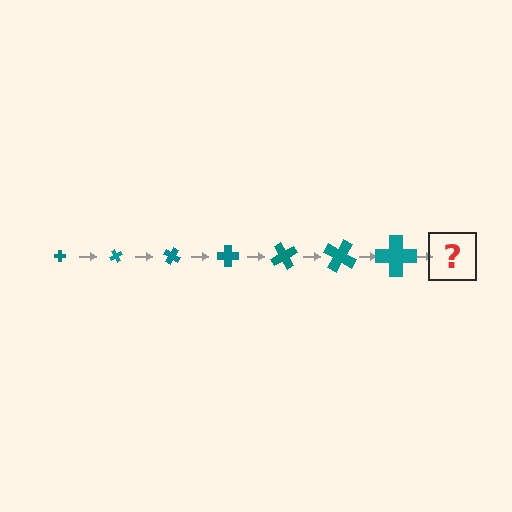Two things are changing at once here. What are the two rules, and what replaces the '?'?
The two rules are that the cross grows larger each step and it rotates 60 degrees each step. The '?' should be a cross, larger than the previous one and rotated 420 degrees from the start.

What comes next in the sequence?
The next element should be a cross, larger than the previous one and rotated 420 degrees from the start.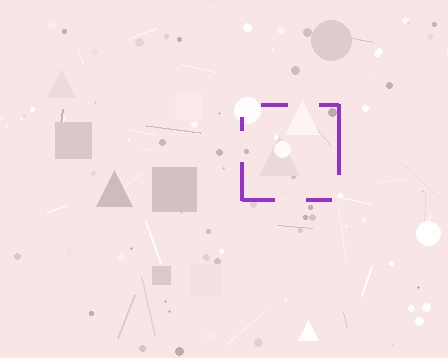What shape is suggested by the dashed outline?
The dashed outline suggests a square.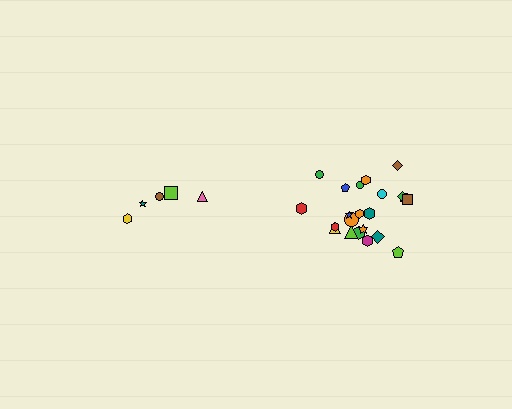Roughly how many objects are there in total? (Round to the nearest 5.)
Roughly 25 objects in total.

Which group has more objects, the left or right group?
The right group.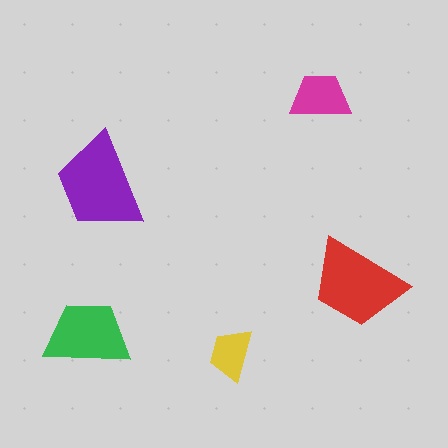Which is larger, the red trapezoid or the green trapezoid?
The red one.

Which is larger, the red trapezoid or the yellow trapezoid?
The red one.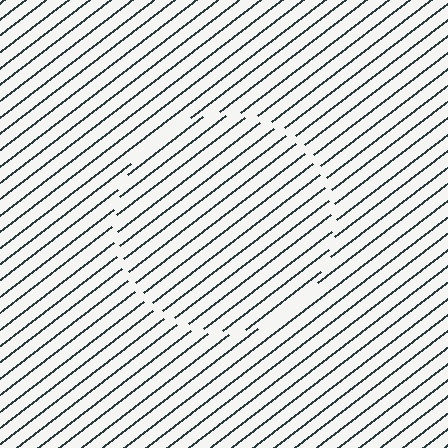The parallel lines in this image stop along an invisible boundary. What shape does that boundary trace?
An illusory circle. The interior of the shape contains the same grating, shifted by half a period — the contour is defined by the phase discontinuity where line-ends from the inner and outer gratings abut.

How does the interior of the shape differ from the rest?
The interior of the shape contains the same grating, shifted by half a period — the contour is defined by the phase discontinuity where line-ends from the inner and outer gratings abut.